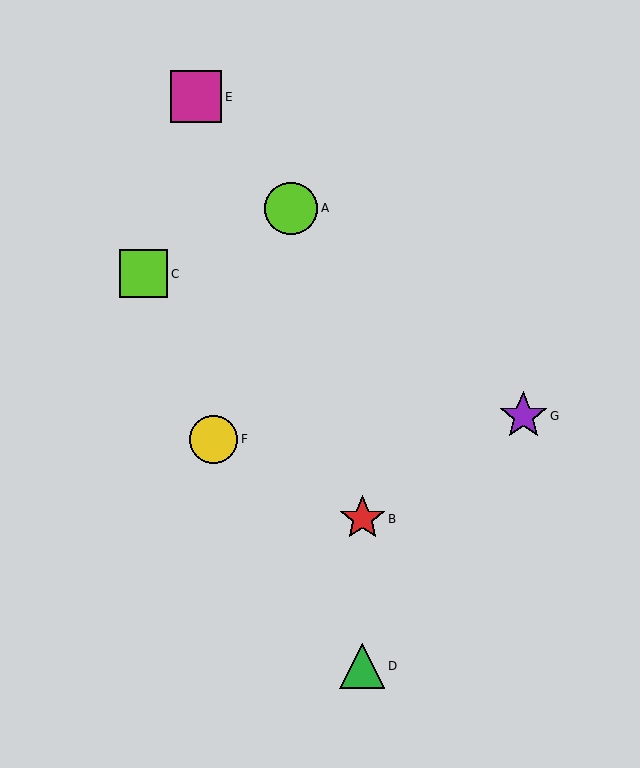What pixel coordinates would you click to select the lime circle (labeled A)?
Click at (291, 208) to select the lime circle A.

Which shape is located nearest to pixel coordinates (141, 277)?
The lime square (labeled C) at (144, 274) is nearest to that location.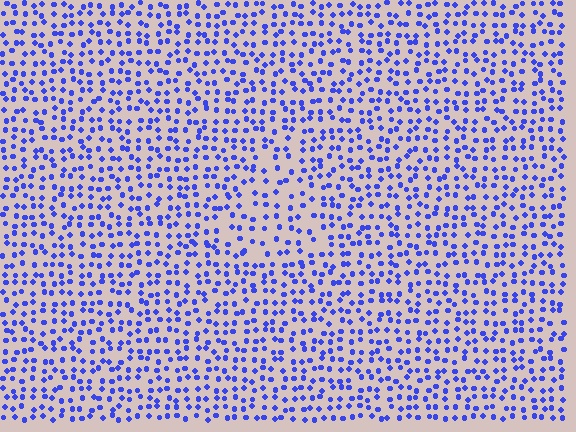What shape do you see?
I see a triangle.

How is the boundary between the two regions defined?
The boundary is defined by a change in element density (approximately 1.5x ratio). All elements are the same color, size, and shape.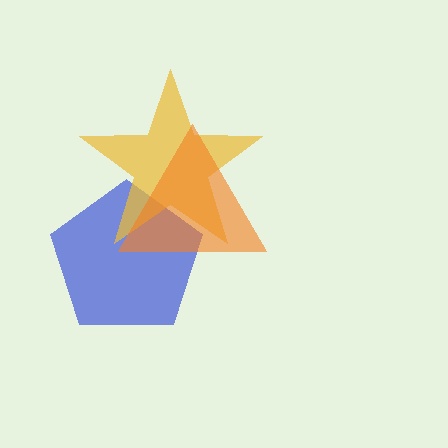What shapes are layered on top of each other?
The layered shapes are: a blue pentagon, a yellow star, an orange triangle.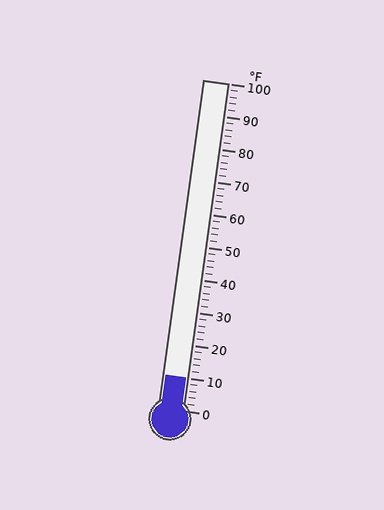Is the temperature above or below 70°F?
The temperature is below 70°F.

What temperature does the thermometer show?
The thermometer shows approximately 10°F.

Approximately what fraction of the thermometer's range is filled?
The thermometer is filled to approximately 10% of its range.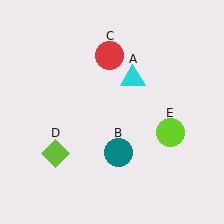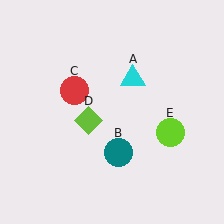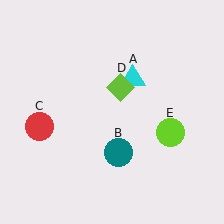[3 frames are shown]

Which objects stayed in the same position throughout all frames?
Cyan triangle (object A) and teal circle (object B) and lime circle (object E) remained stationary.